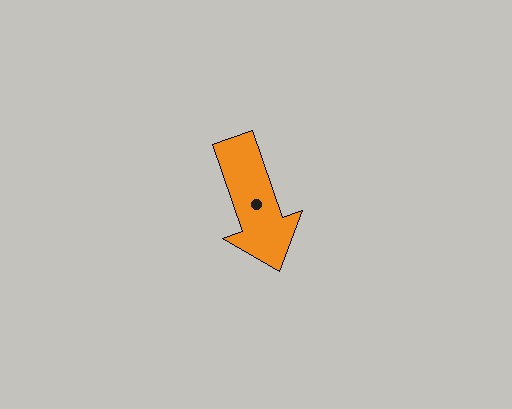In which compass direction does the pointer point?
South.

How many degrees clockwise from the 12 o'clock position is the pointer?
Approximately 161 degrees.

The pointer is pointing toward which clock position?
Roughly 5 o'clock.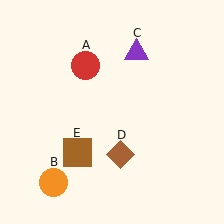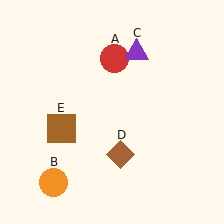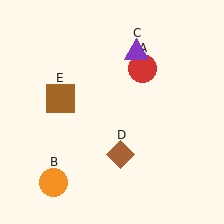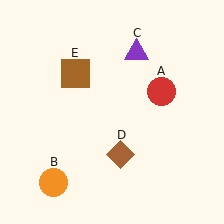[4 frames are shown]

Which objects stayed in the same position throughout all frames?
Orange circle (object B) and purple triangle (object C) and brown diamond (object D) remained stationary.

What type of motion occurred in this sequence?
The red circle (object A), brown square (object E) rotated clockwise around the center of the scene.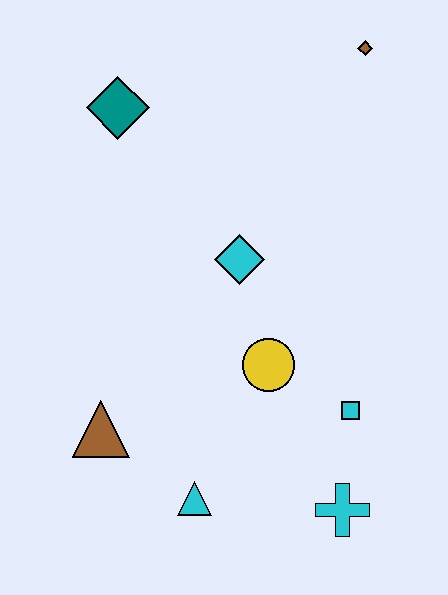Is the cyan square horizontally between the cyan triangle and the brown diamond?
Yes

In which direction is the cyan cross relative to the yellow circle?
The cyan cross is below the yellow circle.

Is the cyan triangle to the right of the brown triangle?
Yes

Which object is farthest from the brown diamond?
The cyan triangle is farthest from the brown diamond.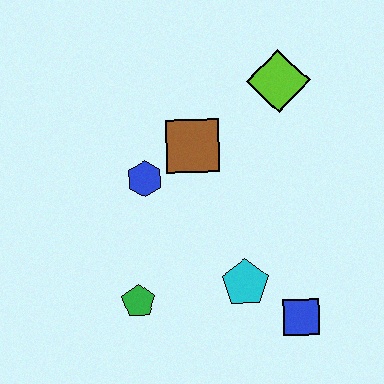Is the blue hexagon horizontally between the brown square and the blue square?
No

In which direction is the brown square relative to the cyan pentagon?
The brown square is above the cyan pentagon.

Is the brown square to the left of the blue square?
Yes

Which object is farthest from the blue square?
The lime diamond is farthest from the blue square.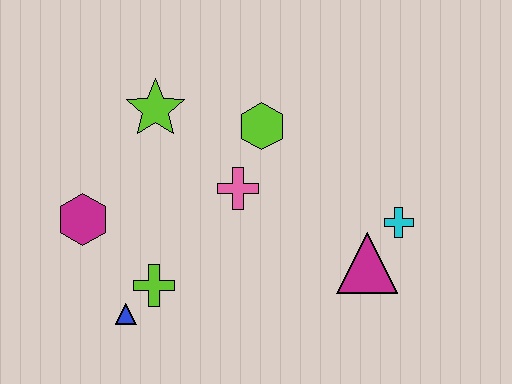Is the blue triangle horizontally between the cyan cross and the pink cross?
No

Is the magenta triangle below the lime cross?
No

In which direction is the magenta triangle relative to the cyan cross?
The magenta triangle is below the cyan cross.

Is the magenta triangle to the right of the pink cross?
Yes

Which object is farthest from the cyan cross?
The magenta hexagon is farthest from the cyan cross.